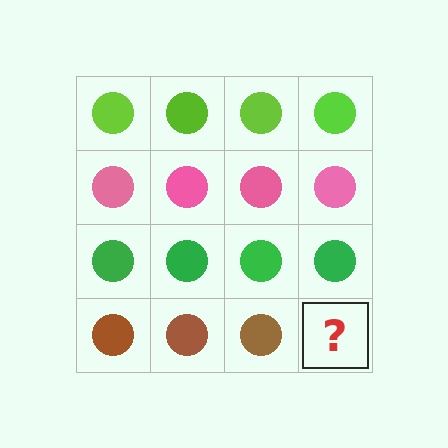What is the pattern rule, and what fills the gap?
The rule is that each row has a consistent color. The gap should be filled with a brown circle.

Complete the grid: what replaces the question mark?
The question mark should be replaced with a brown circle.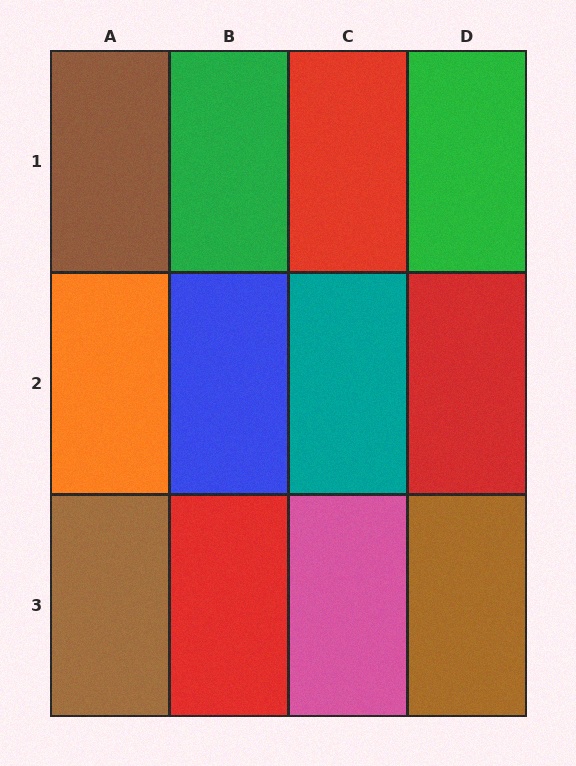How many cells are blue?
1 cell is blue.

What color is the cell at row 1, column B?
Green.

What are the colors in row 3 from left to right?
Brown, red, pink, brown.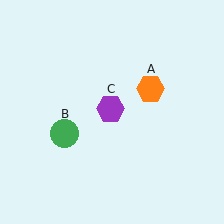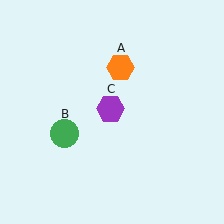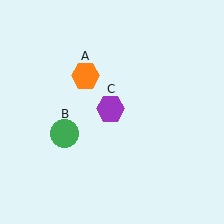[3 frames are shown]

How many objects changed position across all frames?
1 object changed position: orange hexagon (object A).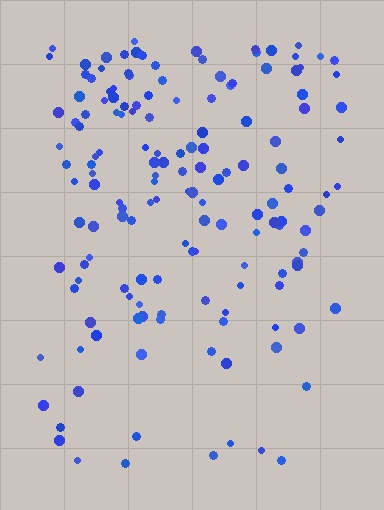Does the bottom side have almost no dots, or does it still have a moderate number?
Still a moderate number, just noticeably fewer than the top.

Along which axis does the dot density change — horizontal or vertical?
Vertical.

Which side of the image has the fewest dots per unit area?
The bottom.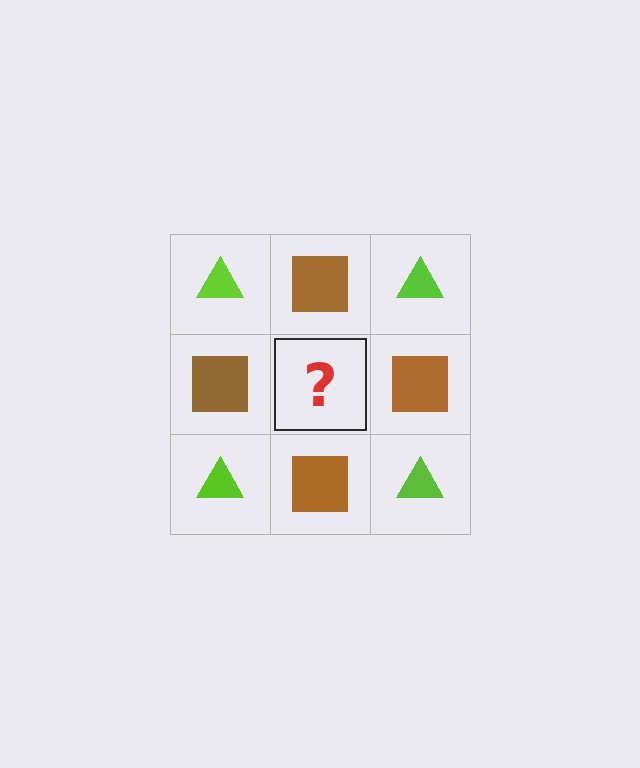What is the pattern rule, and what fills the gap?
The rule is that it alternates lime triangle and brown square in a checkerboard pattern. The gap should be filled with a lime triangle.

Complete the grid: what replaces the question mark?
The question mark should be replaced with a lime triangle.